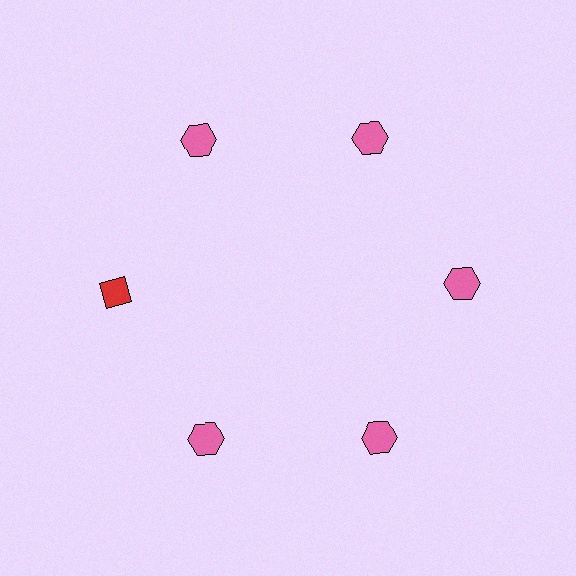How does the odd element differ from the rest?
It differs in both color (red instead of pink) and shape (diamond instead of hexagon).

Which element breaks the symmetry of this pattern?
The red diamond at roughly the 9 o'clock position breaks the symmetry. All other shapes are pink hexagons.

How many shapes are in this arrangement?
There are 6 shapes arranged in a ring pattern.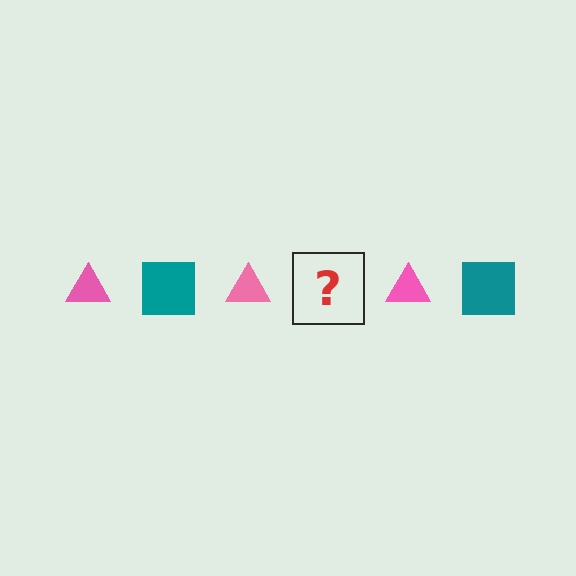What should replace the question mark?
The question mark should be replaced with a teal square.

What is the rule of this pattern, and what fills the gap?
The rule is that the pattern alternates between pink triangle and teal square. The gap should be filled with a teal square.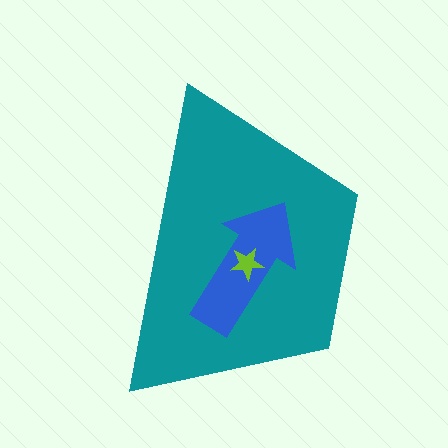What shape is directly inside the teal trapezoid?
The blue arrow.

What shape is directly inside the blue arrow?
The lime star.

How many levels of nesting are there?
3.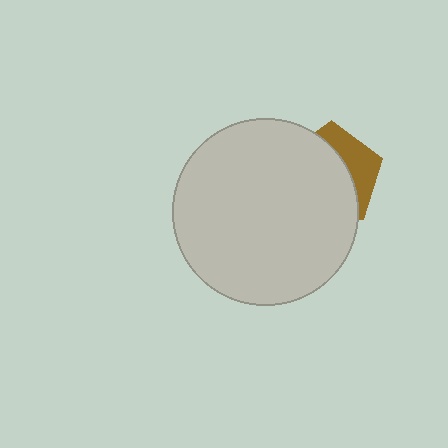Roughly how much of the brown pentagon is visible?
A small part of it is visible (roughly 32%).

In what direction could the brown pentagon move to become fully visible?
The brown pentagon could move right. That would shift it out from behind the light gray circle entirely.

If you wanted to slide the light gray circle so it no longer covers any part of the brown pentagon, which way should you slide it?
Slide it left — that is the most direct way to separate the two shapes.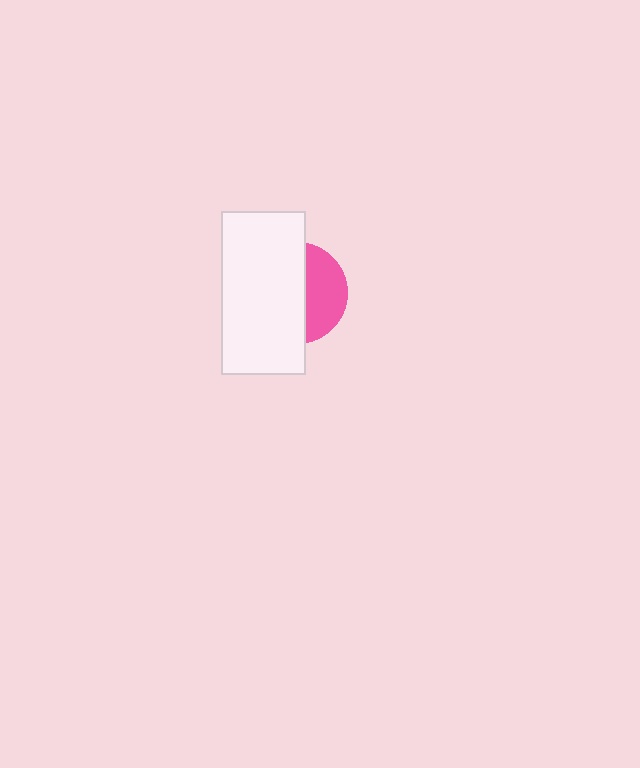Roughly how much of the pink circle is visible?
A small part of it is visible (roughly 39%).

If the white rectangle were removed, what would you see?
You would see the complete pink circle.